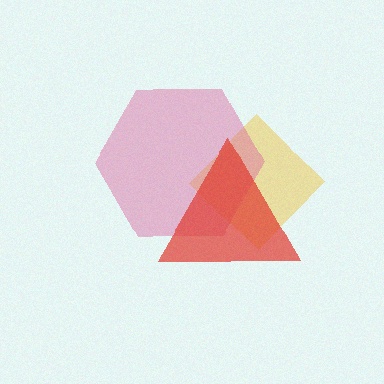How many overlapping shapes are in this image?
There are 3 overlapping shapes in the image.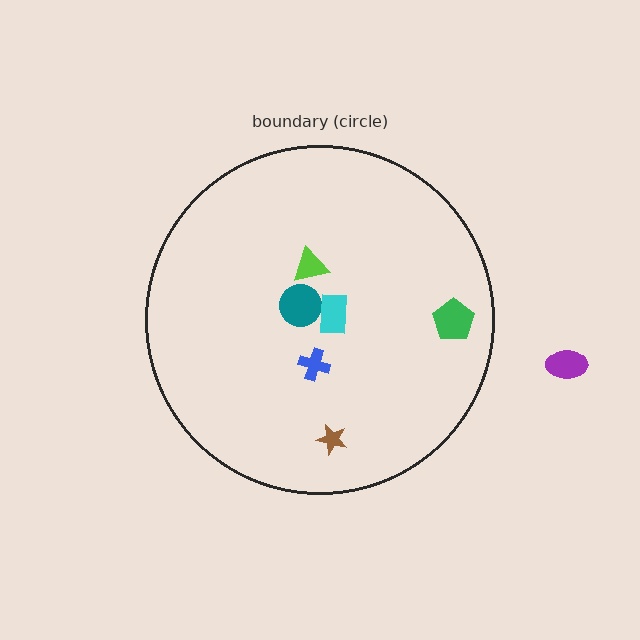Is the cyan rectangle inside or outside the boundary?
Inside.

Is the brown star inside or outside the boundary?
Inside.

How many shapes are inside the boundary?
6 inside, 1 outside.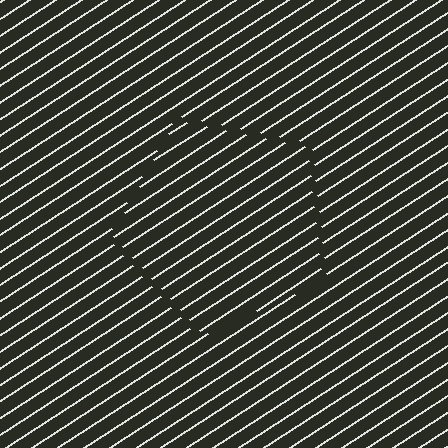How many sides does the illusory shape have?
5 sides — the line-ends trace a pentagon.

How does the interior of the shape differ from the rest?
The interior of the shape contains the same grating, shifted by half a period — the contour is defined by the phase discontinuity where line-ends from the inner and outer gratings abut.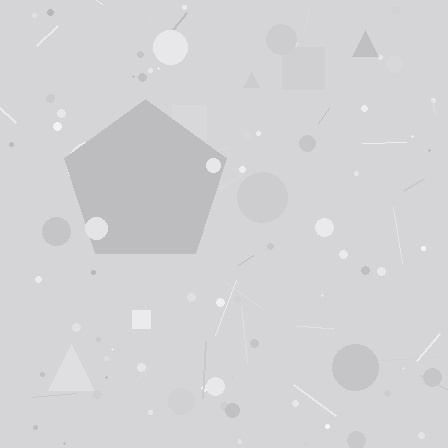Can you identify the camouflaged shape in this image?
The camouflaged shape is a pentagon.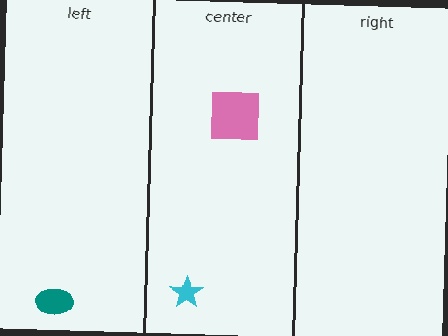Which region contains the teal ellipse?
The left region.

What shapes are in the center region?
The pink square, the cyan star.